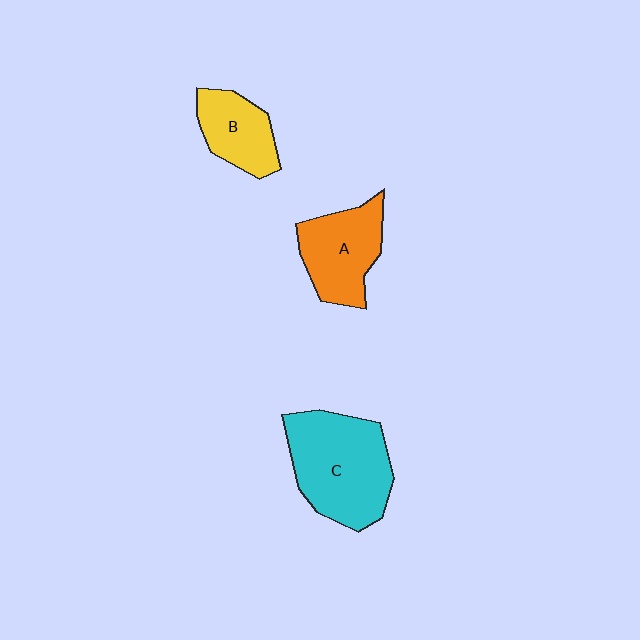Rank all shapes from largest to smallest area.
From largest to smallest: C (cyan), A (orange), B (yellow).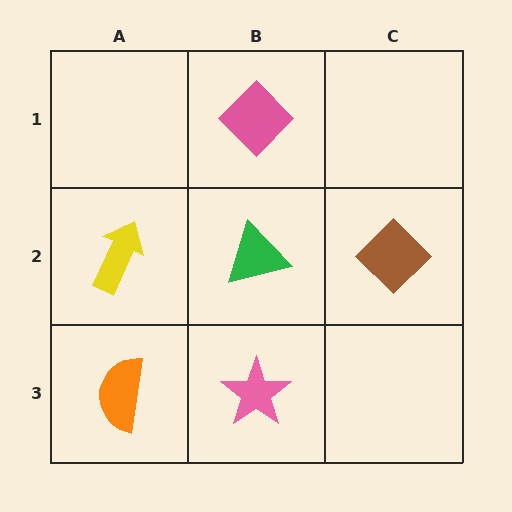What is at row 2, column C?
A brown diamond.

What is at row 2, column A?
A yellow arrow.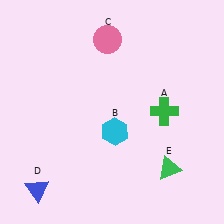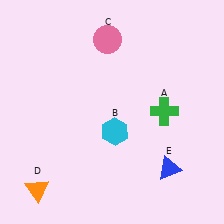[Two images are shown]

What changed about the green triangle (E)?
In Image 1, E is green. In Image 2, it changed to blue.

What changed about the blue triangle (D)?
In Image 1, D is blue. In Image 2, it changed to orange.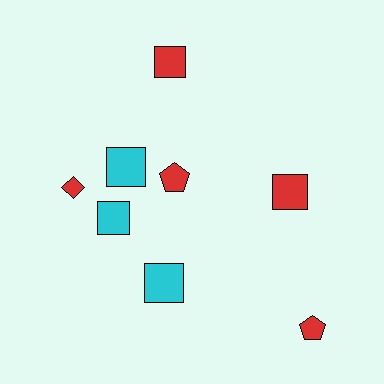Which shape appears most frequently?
Square, with 5 objects.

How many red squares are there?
There are 2 red squares.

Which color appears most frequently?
Red, with 5 objects.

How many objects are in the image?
There are 8 objects.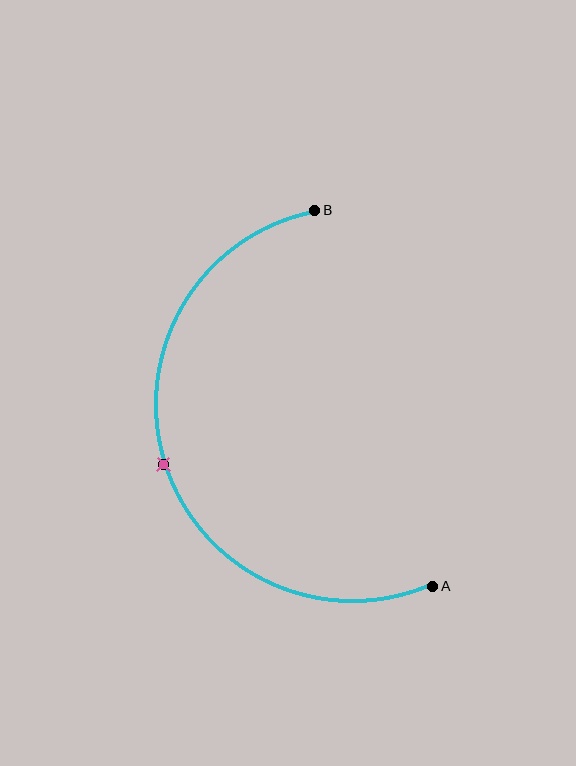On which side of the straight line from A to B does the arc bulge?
The arc bulges to the left of the straight line connecting A and B.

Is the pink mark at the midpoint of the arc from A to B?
Yes. The pink mark lies on the arc at equal arc-length from both A and B — it is the arc midpoint.